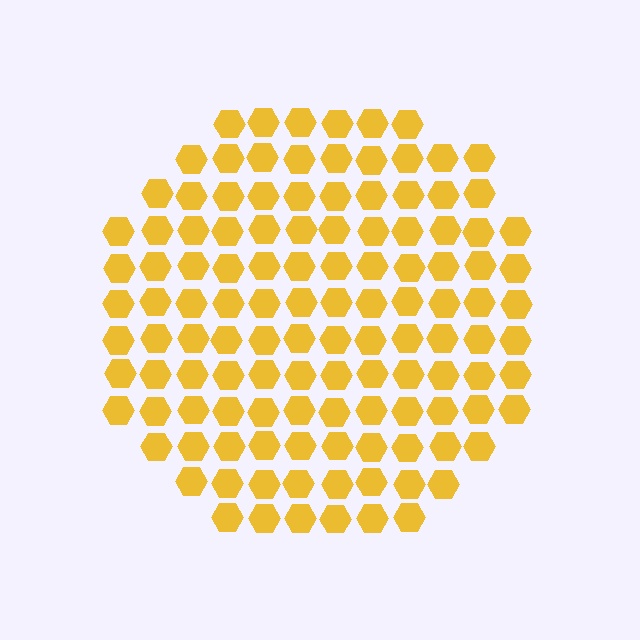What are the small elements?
The small elements are hexagons.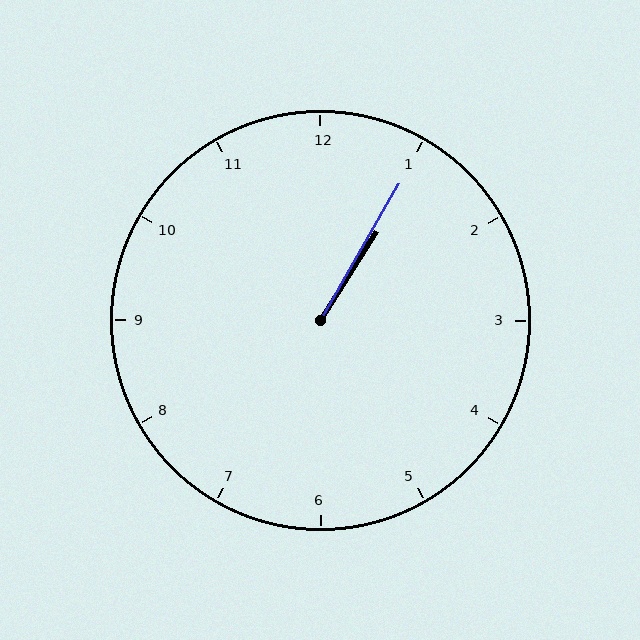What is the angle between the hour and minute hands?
Approximately 2 degrees.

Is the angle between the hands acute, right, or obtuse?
It is acute.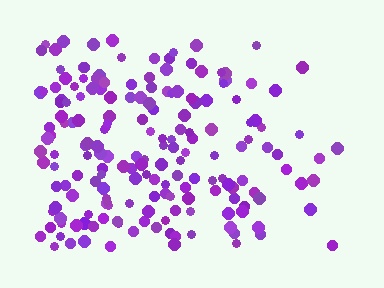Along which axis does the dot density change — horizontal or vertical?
Horizontal.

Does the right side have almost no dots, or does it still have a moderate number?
Still a moderate number, just noticeably fewer than the left.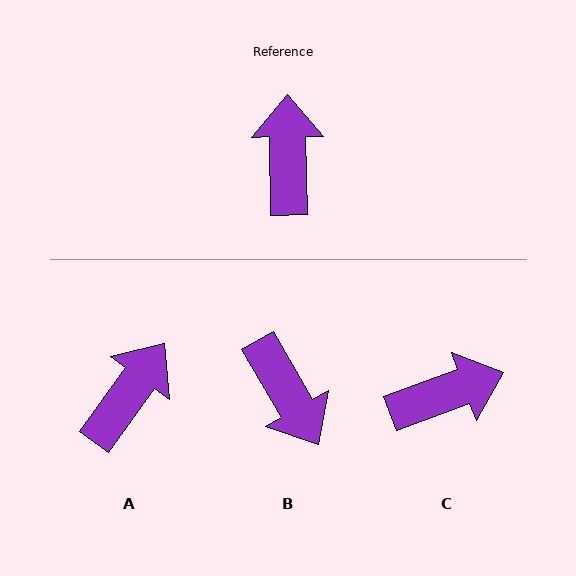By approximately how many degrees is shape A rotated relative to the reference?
Approximately 37 degrees clockwise.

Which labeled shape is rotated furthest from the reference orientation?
B, about 151 degrees away.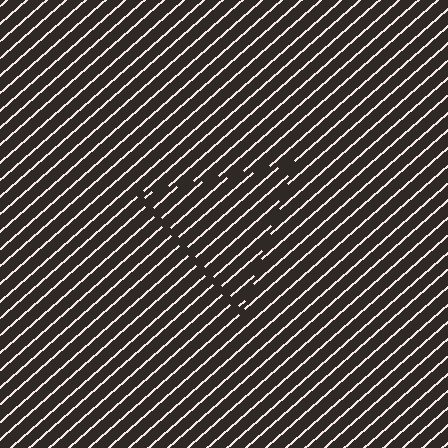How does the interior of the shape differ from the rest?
The interior of the shape contains the same grating, shifted by half a period — the contour is defined by the phase discontinuity where line-ends from the inner and outer gratings abut.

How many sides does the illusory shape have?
3 sides — the line-ends trace a triangle.